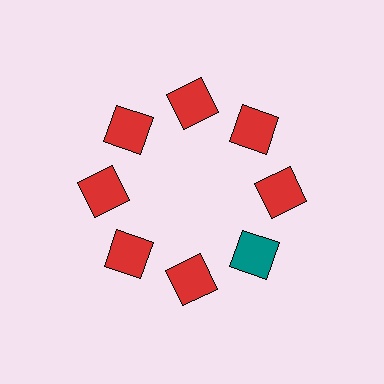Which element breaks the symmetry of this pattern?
The teal square at roughly the 4 o'clock position breaks the symmetry. All other shapes are red squares.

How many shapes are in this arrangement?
There are 8 shapes arranged in a ring pattern.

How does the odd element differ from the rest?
It has a different color: teal instead of red.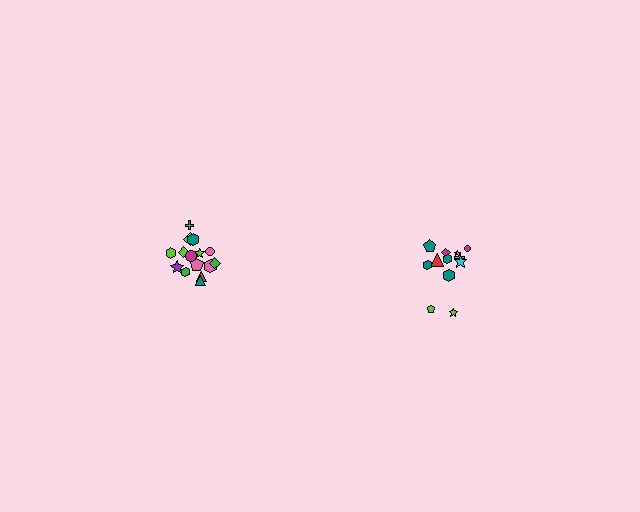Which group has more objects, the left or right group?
The left group.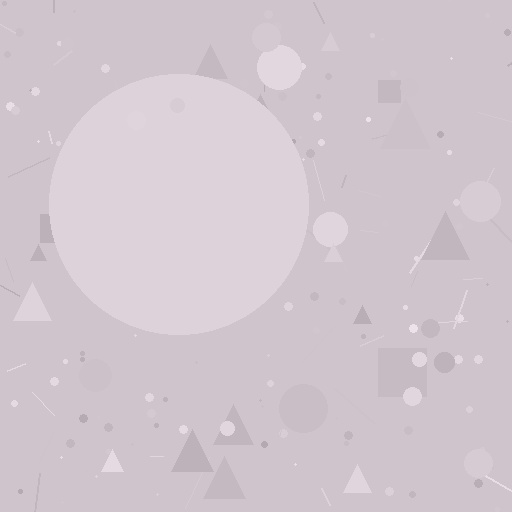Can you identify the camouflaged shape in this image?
The camouflaged shape is a circle.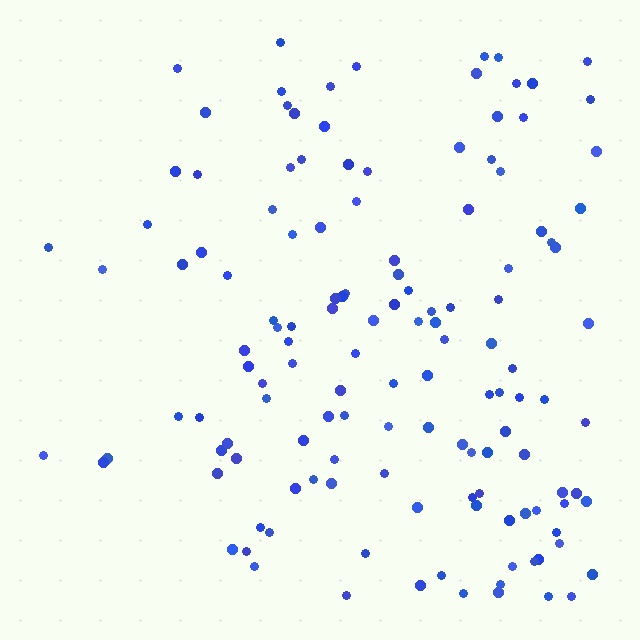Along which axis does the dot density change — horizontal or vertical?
Horizontal.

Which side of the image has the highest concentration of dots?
The right.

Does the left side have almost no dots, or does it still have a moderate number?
Still a moderate number, just noticeably fewer than the right.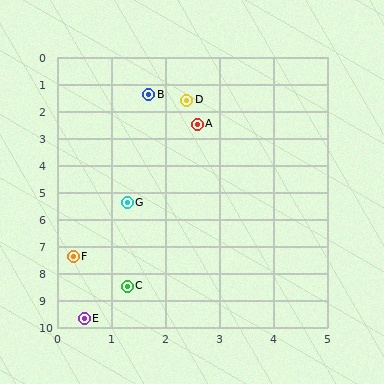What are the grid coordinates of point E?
Point E is at approximately (0.5, 9.7).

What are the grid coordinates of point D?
Point D is at approximately (2.4, 1.6).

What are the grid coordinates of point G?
Point G is at approximately (1.3, 5.4).